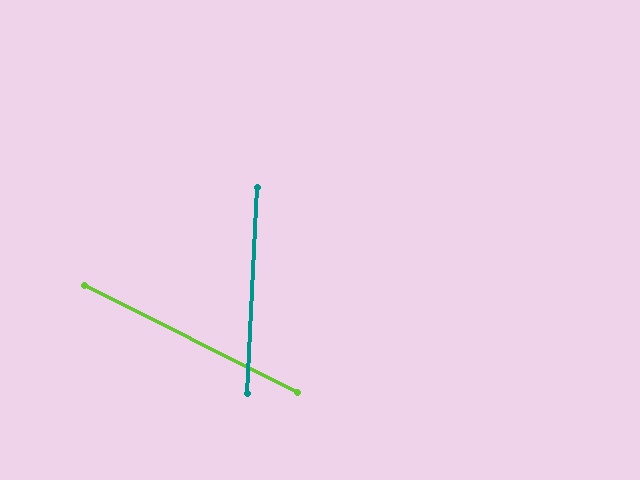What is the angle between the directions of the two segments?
Approximately 66 degrees.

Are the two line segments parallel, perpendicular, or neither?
Neither parallel nor perpendicular — they differ by about 66°.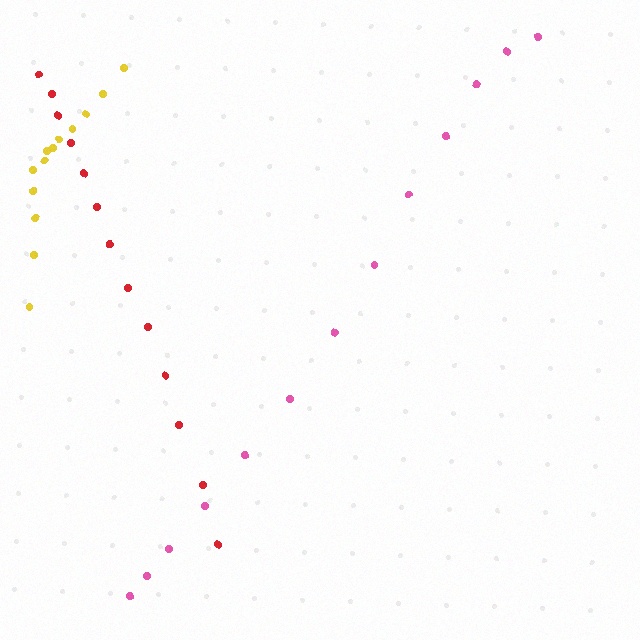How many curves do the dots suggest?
There are 3 distinct paths.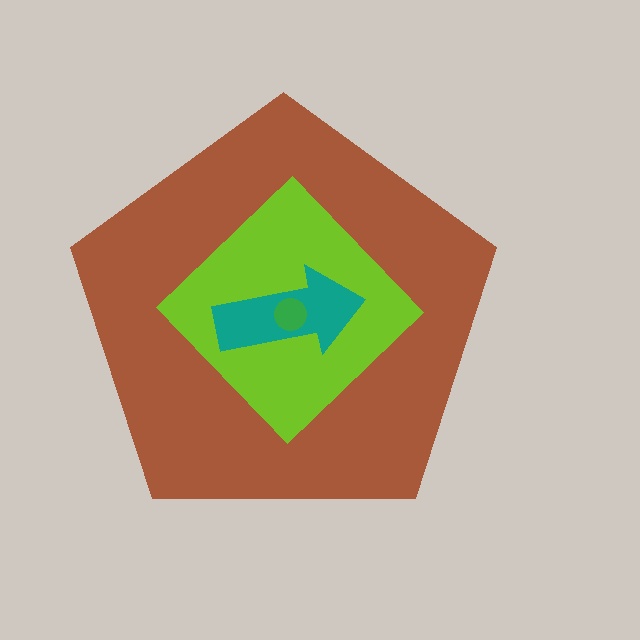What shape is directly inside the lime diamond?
The teal arrow.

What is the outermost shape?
The brown pentagon.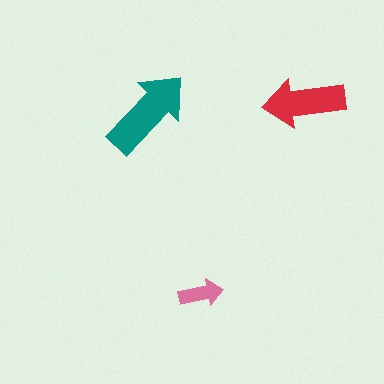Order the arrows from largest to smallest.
the teal one, the red one, the pink one.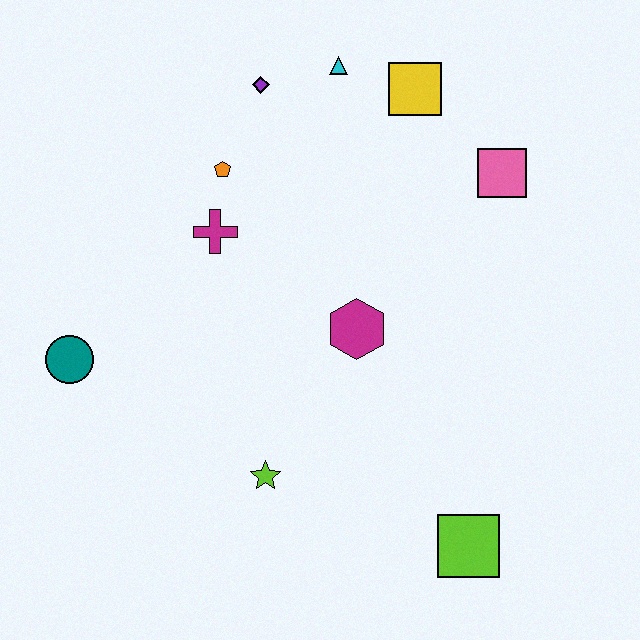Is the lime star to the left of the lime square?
Yes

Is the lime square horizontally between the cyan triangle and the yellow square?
No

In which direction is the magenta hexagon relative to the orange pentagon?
The magenta hexagon is below the orange pentagon.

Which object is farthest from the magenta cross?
The lime square is farthest from the magenta cross.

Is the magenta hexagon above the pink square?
No